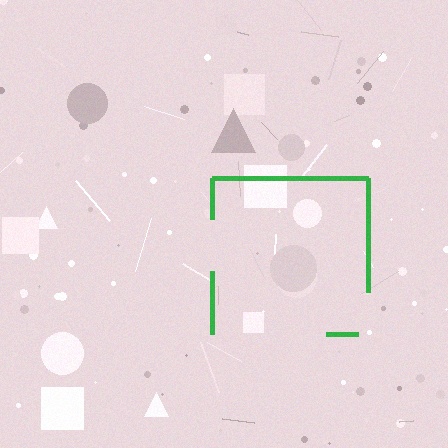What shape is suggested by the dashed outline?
The dashed outline suggests a square.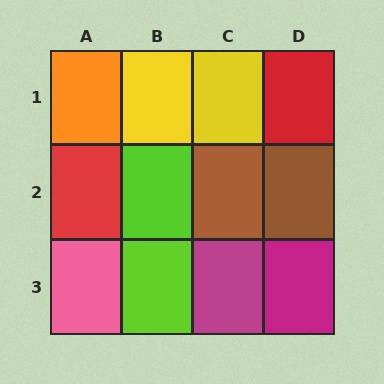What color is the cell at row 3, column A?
Pink.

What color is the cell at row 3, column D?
Magenta.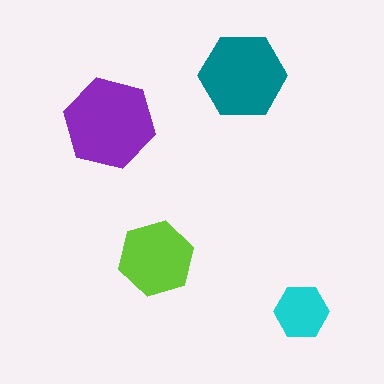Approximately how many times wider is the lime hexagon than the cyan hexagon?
About 1.5 times wider.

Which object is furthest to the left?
The purple hexagon is leftmost.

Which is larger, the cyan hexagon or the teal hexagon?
The teal one.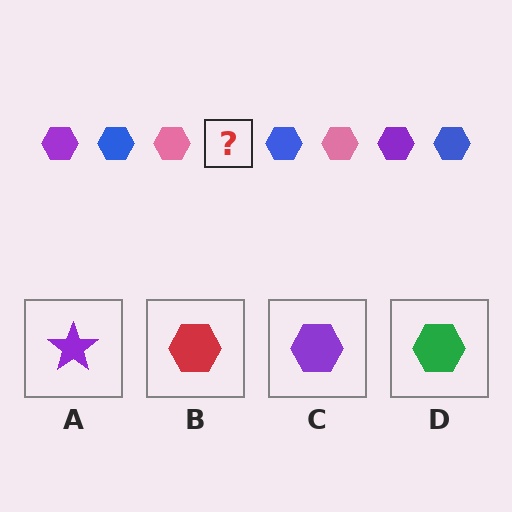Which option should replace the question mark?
Option C.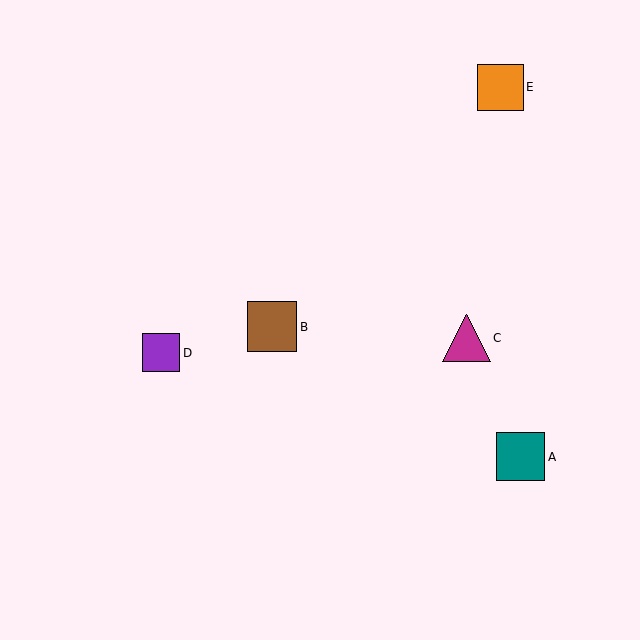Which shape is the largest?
The brown square (labeled B) is the largest.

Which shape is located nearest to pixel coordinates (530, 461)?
The teal square (labeled A) at (521, 457) is nearest to that location.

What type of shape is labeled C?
Shape C is a magenta triangle.